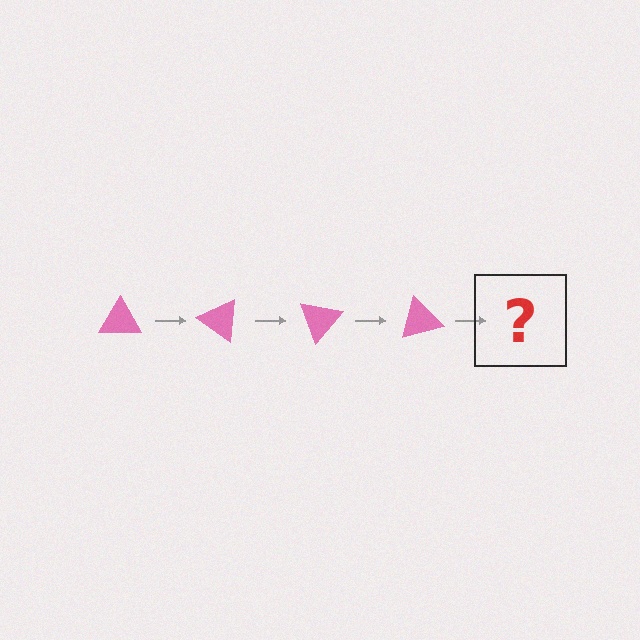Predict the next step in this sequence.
The next step is a pink triangle rotated 140 degrees.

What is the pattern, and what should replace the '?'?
The pattern is that the triangle rotates 35 degrees each step. The '?' should be a pink triangle rotated 140 degrees.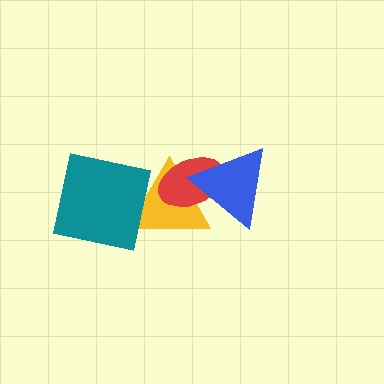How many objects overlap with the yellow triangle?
3 objects overlap with the yellow triangle.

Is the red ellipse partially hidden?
Yes, it is partially covered by another shape.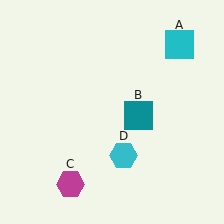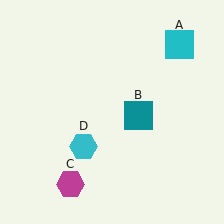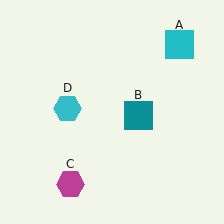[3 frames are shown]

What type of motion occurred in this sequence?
The cyan hexagon (object D) rotated clockwise around the center of the scene.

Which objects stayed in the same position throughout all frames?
Cyan square (object A) and teal square (object B) and magenta hexagon (object C) remained stationary.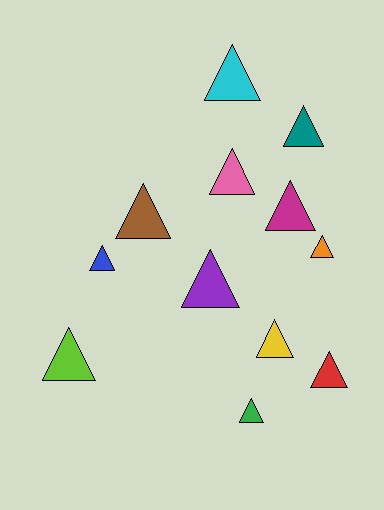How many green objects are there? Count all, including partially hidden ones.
There is 1 green object.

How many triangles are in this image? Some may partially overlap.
There are 12 triangles.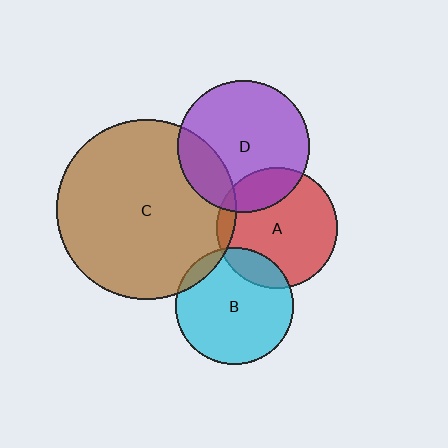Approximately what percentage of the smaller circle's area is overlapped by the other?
Approximately 15%.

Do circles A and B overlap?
Yes.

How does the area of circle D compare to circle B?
Approximately 1.3 times.